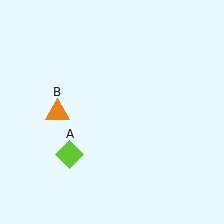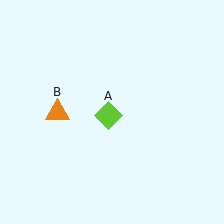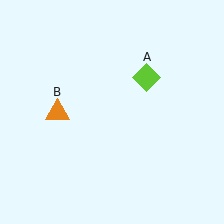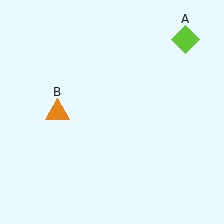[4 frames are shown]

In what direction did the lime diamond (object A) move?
The lime diamond (object A) moved up and to the right.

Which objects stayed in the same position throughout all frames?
Orange triangle (object B) remained stationary.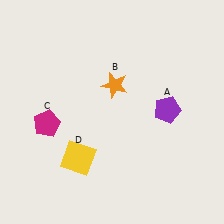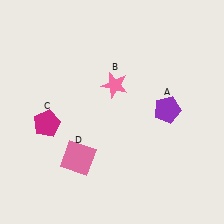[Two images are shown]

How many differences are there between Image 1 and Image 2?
There are 2 differences between the two images.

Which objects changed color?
B changed from orange to pink. D changed from yellow to pink.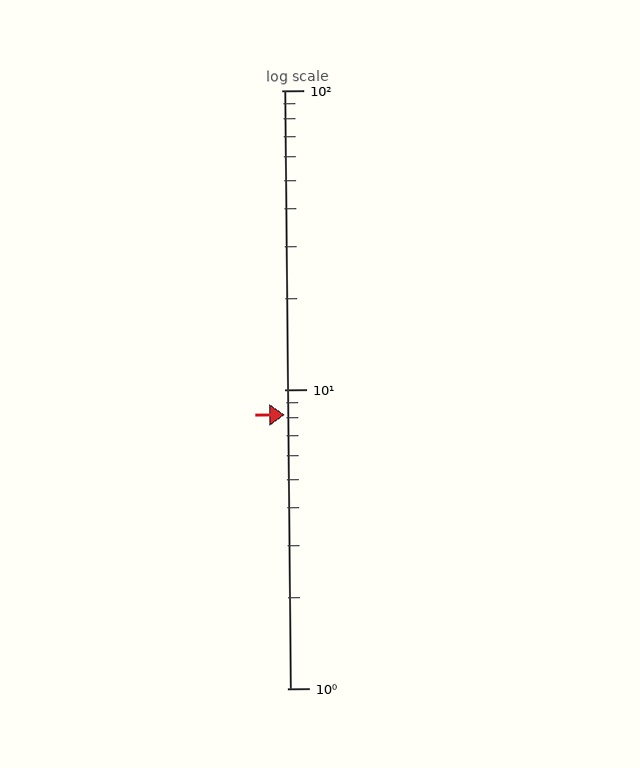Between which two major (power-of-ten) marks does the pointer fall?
The pointer is between 1 and 10.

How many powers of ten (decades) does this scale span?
The scale spans 2 decades, from 1 to 100.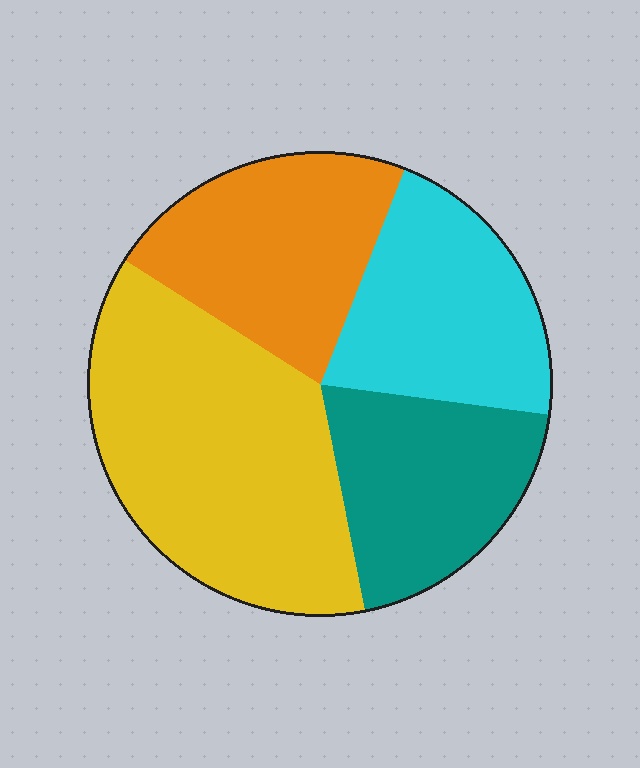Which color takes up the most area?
Yellow, at roughly 35%.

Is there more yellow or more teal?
Yellow.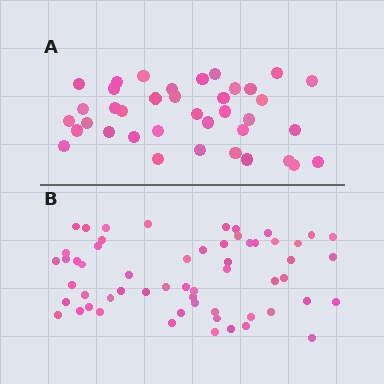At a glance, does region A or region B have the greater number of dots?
Region B (the bottom region) has more dots.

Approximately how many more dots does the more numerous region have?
Region B has approximately 20 more dots than region A.